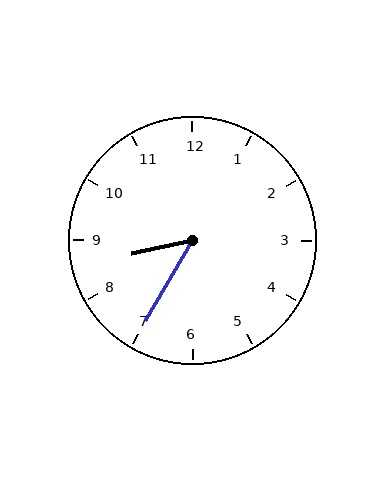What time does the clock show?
8:35.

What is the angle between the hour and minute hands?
Approximately 48 degrees.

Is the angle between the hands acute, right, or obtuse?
It is acute.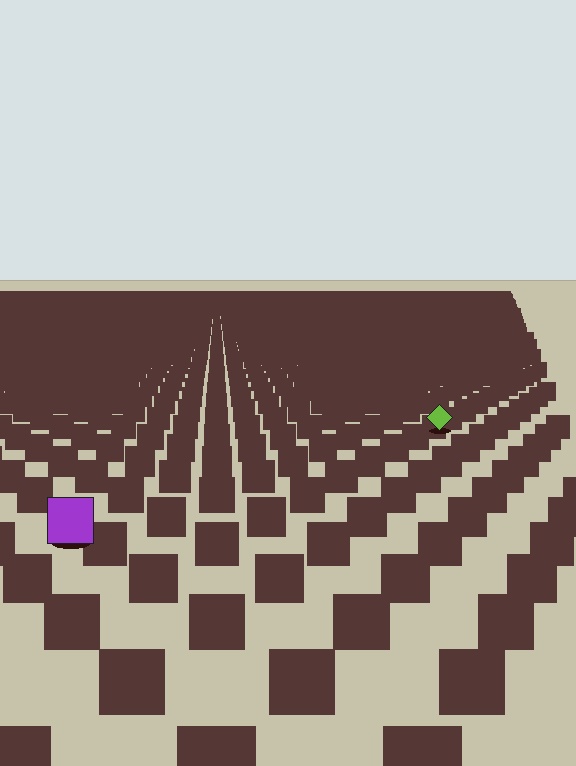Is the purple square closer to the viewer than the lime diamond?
Yes. The purple square is closer — you can tell from the texture gradient: the ground texture is coarser near it.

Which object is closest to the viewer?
The purple square is closest. The texture marks near it are larger and more spread out.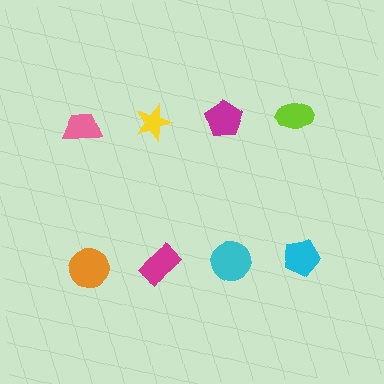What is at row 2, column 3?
A cyan circle.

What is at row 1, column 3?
A magenta pentagon.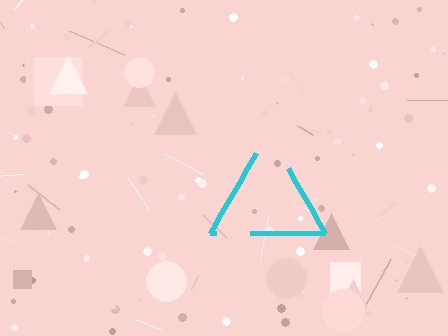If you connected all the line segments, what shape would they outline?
They would outline a triangle.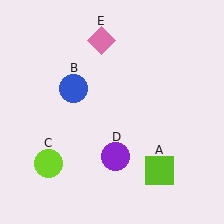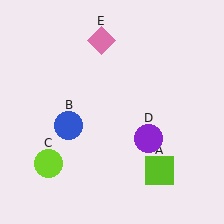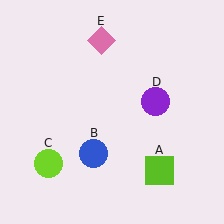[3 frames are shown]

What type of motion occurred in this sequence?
The blue circle (object B), purple circle (object D) rotated counterclockwise around the center of the scene.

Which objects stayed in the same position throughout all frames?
Lime square (object A) and lime circle (object C) and pink diamond (object E) remained stationary.